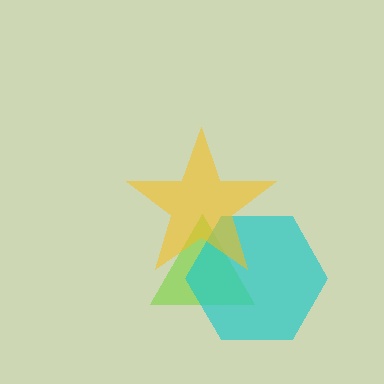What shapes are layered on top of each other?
The layered shapes are: a lime triangle, a cyan hexagon, a yellow star.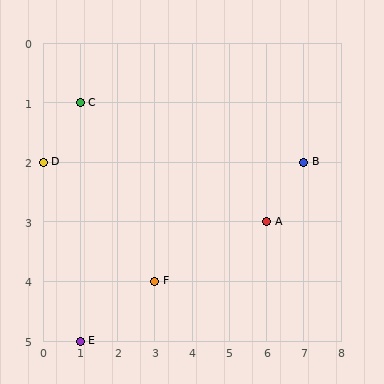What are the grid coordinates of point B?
Point B is at grid coordinates (7, 2).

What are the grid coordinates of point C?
Point C is at grid coordinates (1, 1).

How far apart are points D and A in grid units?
Points D and A are 6 columns and 1 row apart (about 6.1 grid units diagonally).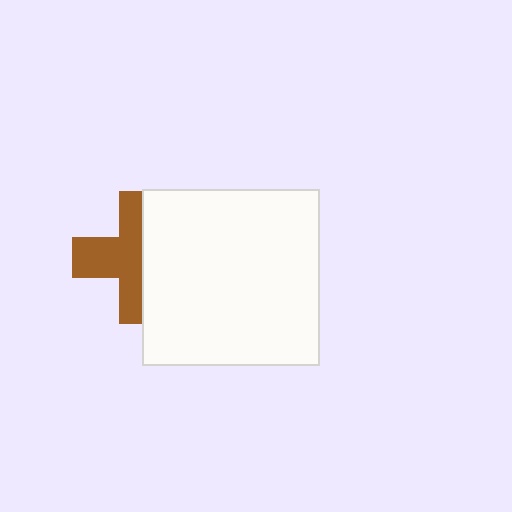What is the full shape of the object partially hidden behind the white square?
The partially hidden object is a brown cross.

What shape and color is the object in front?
The object in front is a white square.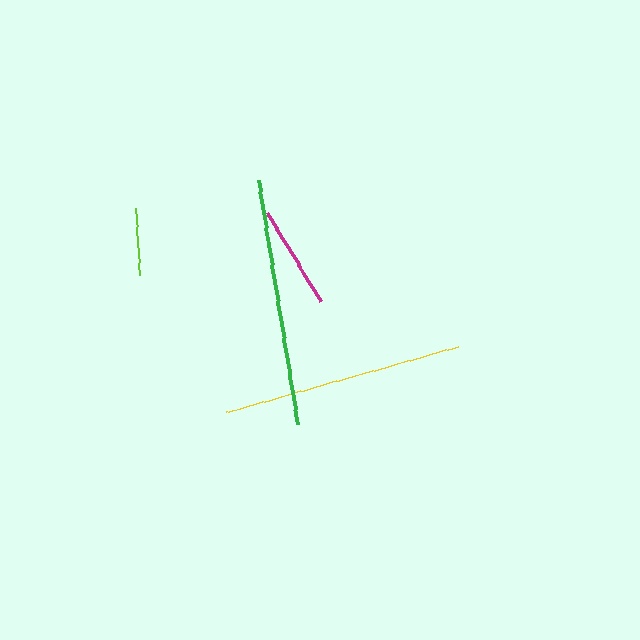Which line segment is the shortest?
The lime line is the shortest at approximately 67 pixels.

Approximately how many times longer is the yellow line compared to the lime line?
The yellow line is approximately 3.6 times the length of the lime line.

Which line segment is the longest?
The green line is the longest at approximately 248 pixels.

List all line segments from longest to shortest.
From longest to shortest: green, yellow, magenta, lime.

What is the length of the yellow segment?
The yellow segment is approximately 241 pixels long.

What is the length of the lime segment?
The lime segment is approximately 67 pixels long.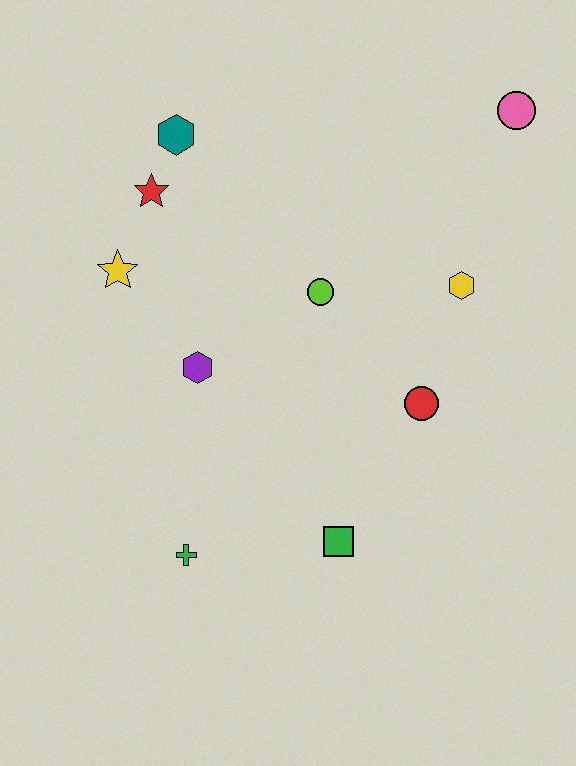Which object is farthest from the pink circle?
The green cross is farthest from the pink circle.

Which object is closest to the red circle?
The yellow hexagon is closest to the red circle.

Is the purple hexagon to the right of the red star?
Yes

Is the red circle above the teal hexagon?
No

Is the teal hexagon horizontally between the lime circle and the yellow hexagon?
No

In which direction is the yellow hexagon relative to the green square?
The yellow hexagon is above the green square.